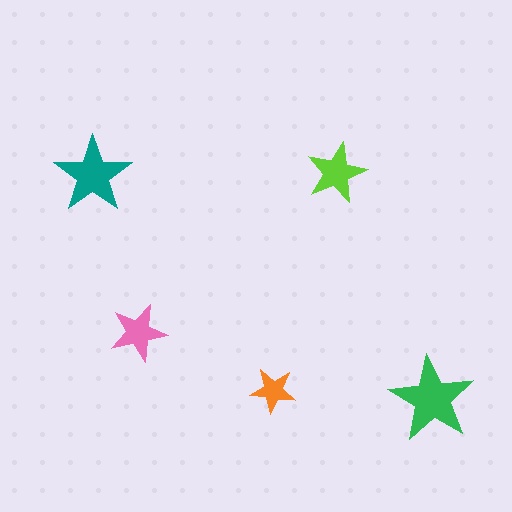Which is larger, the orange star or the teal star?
The teal one.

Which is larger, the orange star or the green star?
The green one.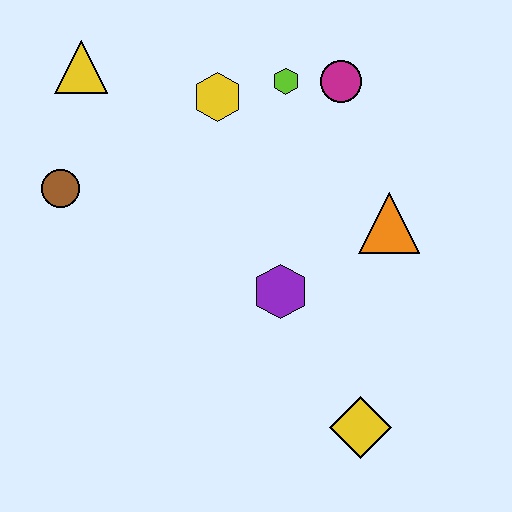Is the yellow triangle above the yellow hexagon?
Yes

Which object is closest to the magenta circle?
The lime hexagon is closest to the magenta circle.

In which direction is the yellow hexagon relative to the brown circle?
The yellow hexagon is to the right of the brown circle.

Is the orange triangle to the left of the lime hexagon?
No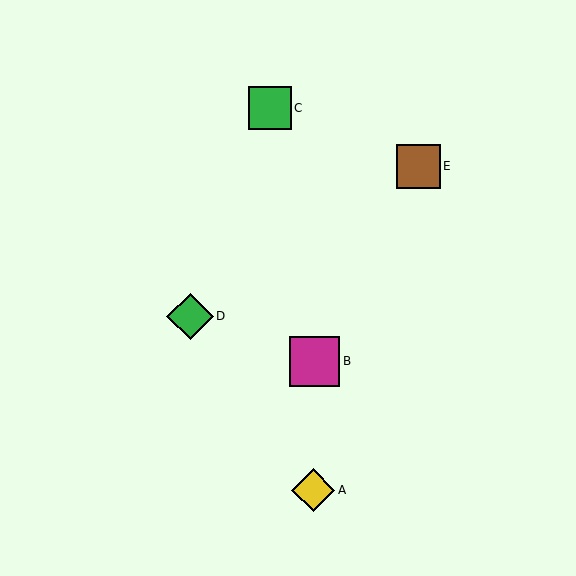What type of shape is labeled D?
Shape D is a green diamond.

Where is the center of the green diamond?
The center of the green diamond is at (190, 316).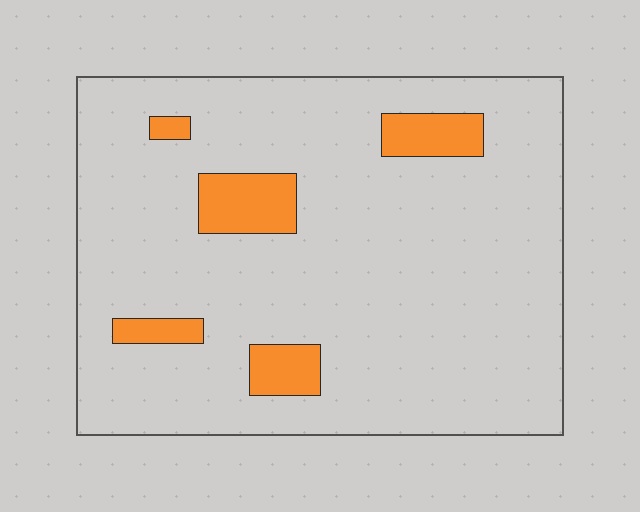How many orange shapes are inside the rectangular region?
5.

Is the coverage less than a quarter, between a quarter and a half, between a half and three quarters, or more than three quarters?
Less than a quarter.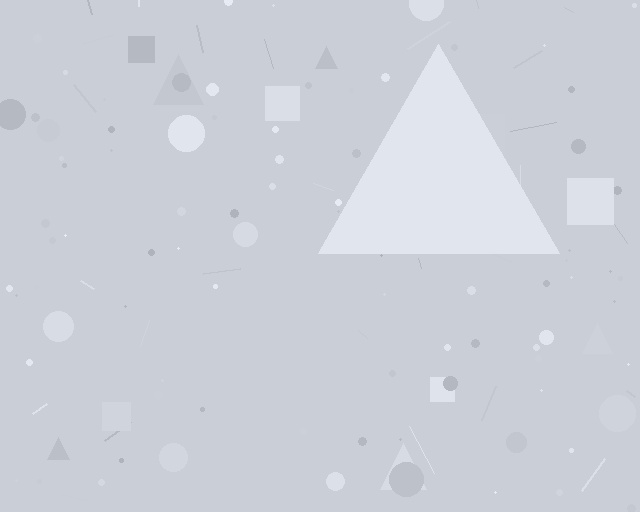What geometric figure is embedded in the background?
A triangle is embedded in the background.